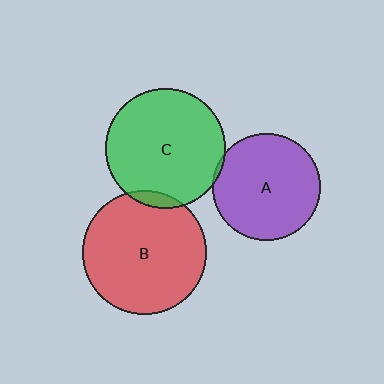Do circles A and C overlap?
Yes.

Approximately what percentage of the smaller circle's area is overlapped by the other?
Approximately 5%.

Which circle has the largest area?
Circle B (red).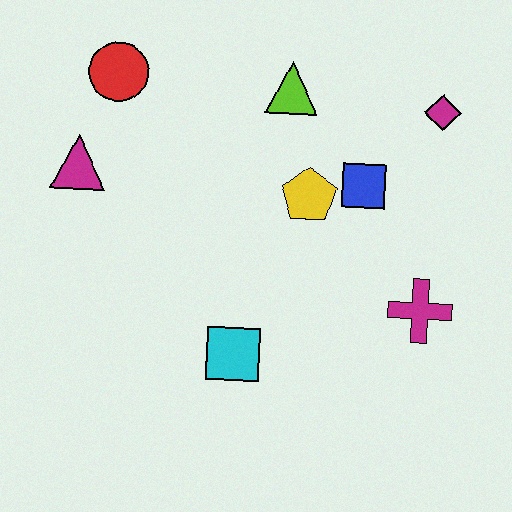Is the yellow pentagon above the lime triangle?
No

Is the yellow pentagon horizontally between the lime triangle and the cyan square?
No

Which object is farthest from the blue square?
The magenta triangle is farthest from the blue square.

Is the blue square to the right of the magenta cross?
No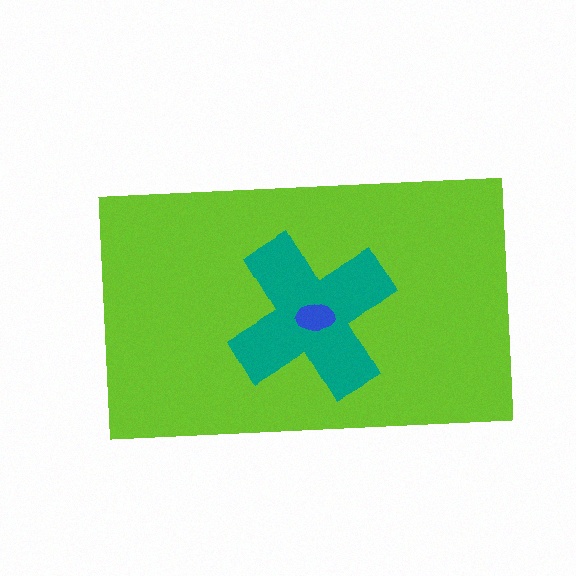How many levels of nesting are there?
3.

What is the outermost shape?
The lime rectangle.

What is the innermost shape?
The blue ellipse.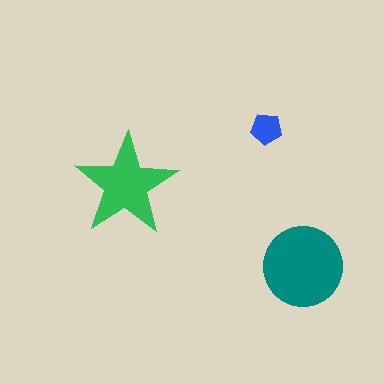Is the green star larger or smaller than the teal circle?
Smaller.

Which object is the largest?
The teal circle.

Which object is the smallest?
The blue pentagon.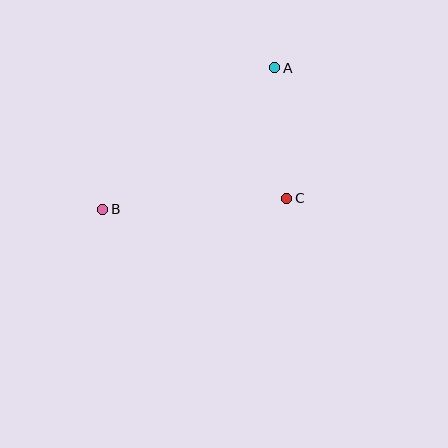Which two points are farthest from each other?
Points A and B are farthest from each other.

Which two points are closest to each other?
Points A and C are closest to each other.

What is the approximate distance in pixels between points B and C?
The distance between B and C is approximately 184 pixels.